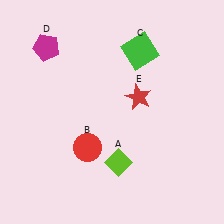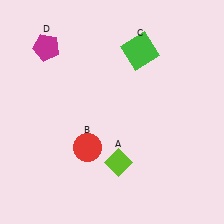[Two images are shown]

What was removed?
The red star (E) was removed in Image 2.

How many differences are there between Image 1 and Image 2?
There is 1 difference between the two images.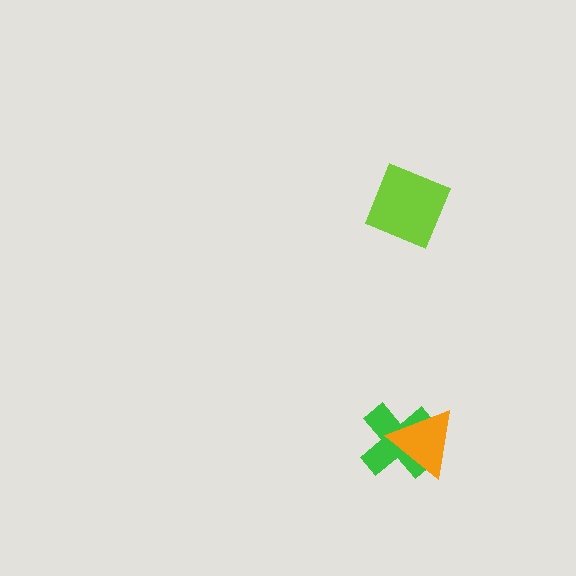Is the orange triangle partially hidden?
No, no other shape covers it.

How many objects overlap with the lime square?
0 objects overlap with the lime square.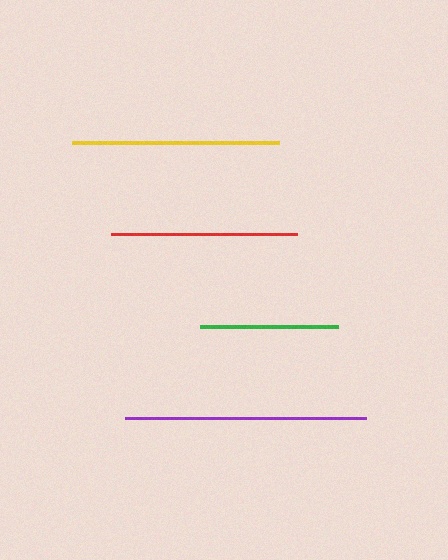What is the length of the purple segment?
The purple segment is approximately 241 pixels long.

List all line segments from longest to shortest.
From longest to shortest: purple, yellow, red, green.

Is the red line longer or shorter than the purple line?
The purple line is longer than the red line.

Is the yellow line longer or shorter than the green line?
The yellow line is longer than the green line.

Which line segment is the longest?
The purple line is the longest at approximately 241 pixels.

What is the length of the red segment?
The red segment is approximately 187 pixels long.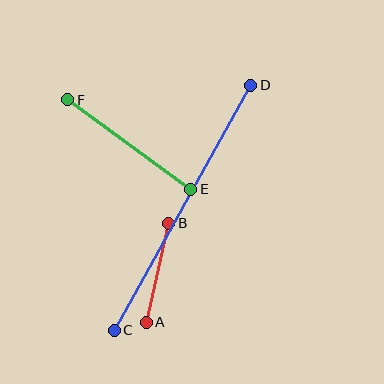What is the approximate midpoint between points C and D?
The midpoint is at approximately (183, 208) pixels.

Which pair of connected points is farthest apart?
Points C and D are farthest apart.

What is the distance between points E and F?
The distance is approximately 152 pixels.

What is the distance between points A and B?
The distance is approximately 101 pixels.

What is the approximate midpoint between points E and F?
The midpoint is at approximately (129, 144) pixels.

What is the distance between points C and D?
The distance is approximately 280 pixels.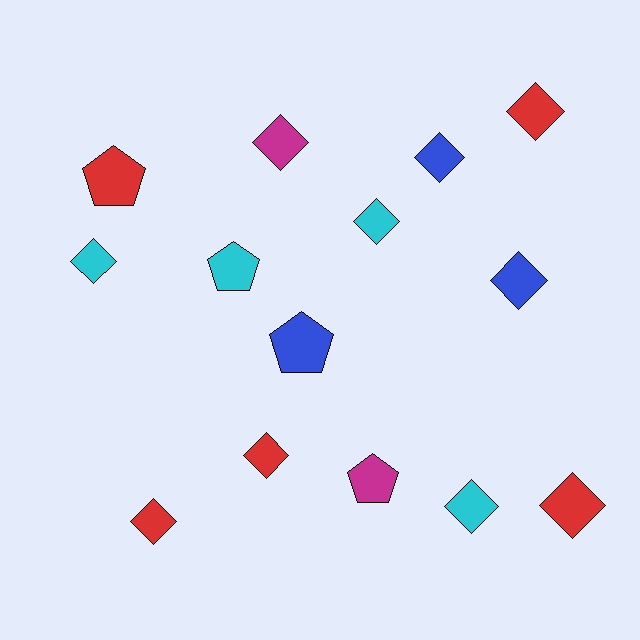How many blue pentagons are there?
There is 1 blue pentagon.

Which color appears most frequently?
Red, with 5 objects.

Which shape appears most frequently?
Diamond, with 10 objects.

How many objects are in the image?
There are 14 objects.